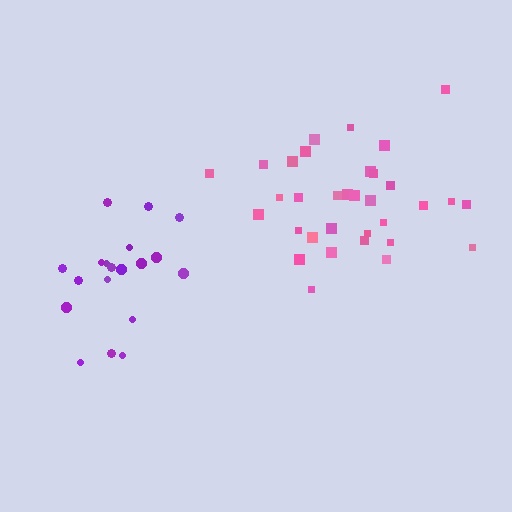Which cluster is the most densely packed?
Purple.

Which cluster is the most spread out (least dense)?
Pink.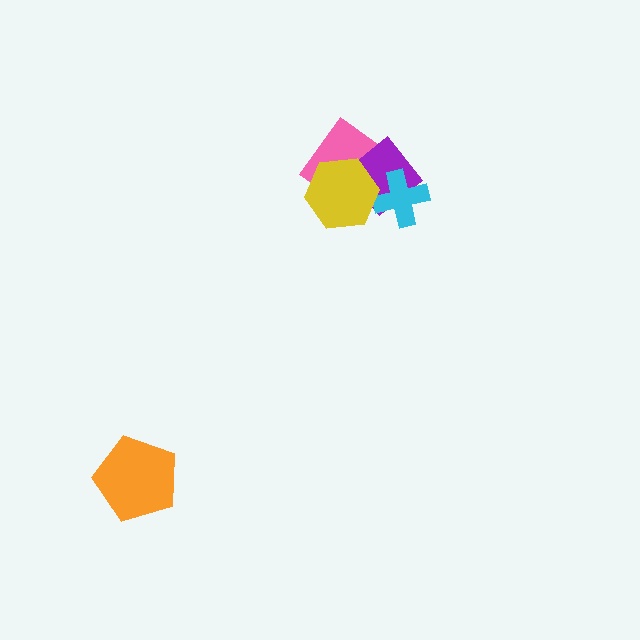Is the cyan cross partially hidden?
Yes, it is partially covered by another shape.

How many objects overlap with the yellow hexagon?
3 objects overlap with the yellow hexagon.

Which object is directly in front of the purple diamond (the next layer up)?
The cyan cross is directly in front of the purple diamond.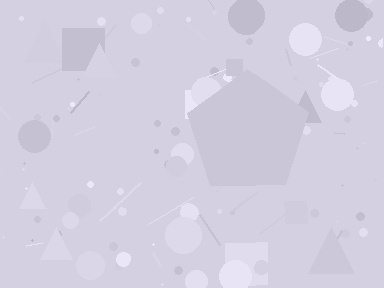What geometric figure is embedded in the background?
A pentagon is embedded in the background.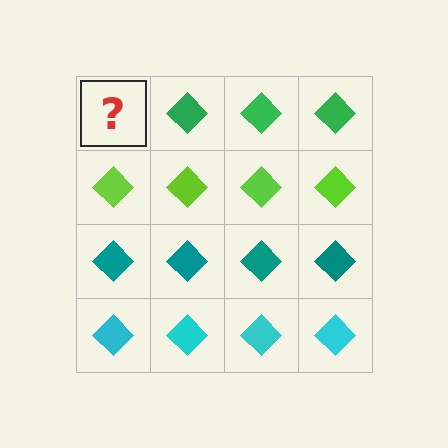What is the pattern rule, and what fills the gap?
The rule is that each row has a consistent color. The gap should be filled with a green diamond.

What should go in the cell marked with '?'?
The missing cell should contain a green diamond.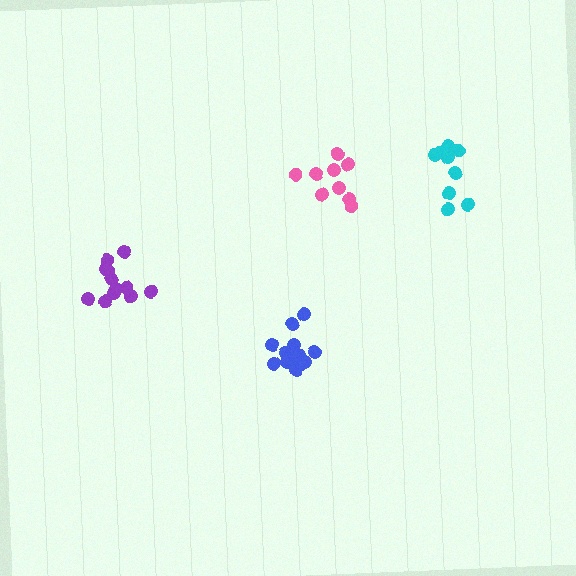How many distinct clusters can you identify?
There are 4 distinct clusters.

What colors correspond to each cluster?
The clusters are colored: blue, pink, purple, cyan.